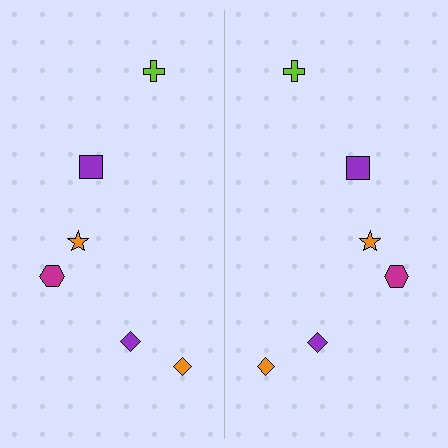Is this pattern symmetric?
Yes, this pattern has bilateral (reflection) symmetry.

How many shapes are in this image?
There are 12 shapes in this image.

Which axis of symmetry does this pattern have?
The pattern has a vertical axis of symmetry running through the center of the image.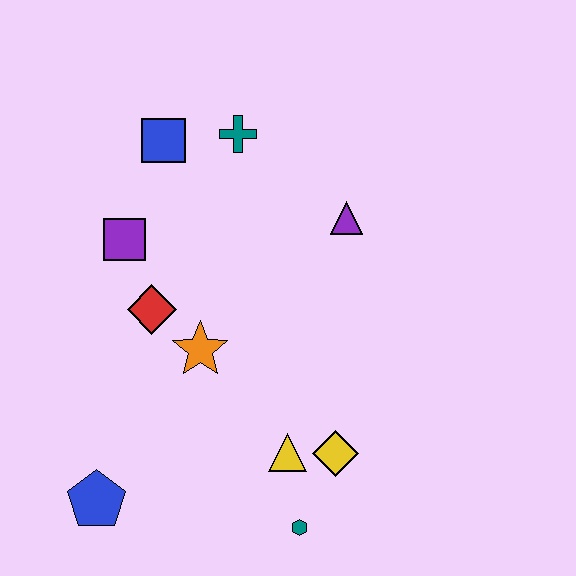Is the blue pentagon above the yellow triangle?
No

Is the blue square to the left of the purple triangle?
Yes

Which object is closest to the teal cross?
The blue square is closest to the teal cross.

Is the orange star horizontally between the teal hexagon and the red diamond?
Yes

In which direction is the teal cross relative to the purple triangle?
The teal cross is to the left of the purple triangle.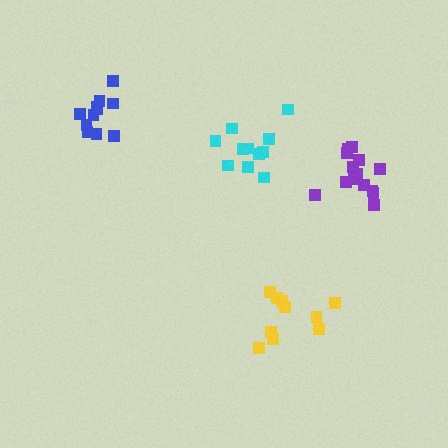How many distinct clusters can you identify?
There are 4 distinct clusters.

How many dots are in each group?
Group 1: 14 dots, Group 2: 11 dots, Group 3: 11 dots, Group 4: 10 dots (46 total).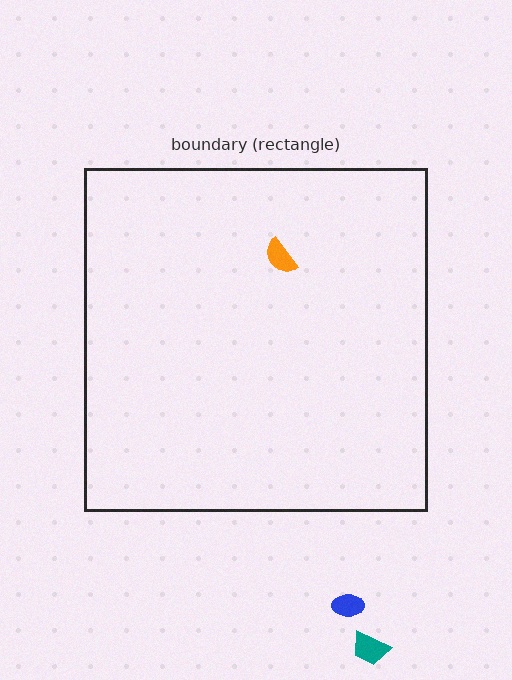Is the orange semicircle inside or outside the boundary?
Inside.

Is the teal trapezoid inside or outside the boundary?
Outside.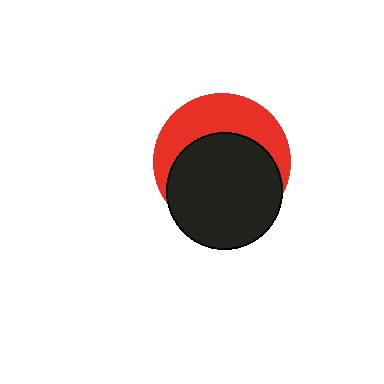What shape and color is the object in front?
The object in front is a black circle.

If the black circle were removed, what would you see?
You would see the complete red circle.